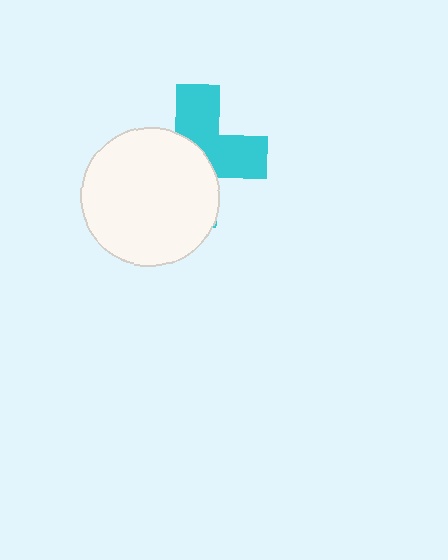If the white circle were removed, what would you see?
You would see the complete cyan cross.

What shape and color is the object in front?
The object in front is a white circle.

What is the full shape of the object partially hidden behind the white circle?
The partially hidden object is a cyan cross.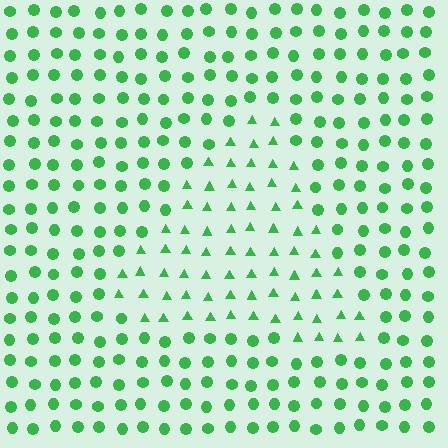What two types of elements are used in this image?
The image uses triangles inside the triangle region and circles outside it.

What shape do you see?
I see a triangle.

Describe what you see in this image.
The image is filled with small green elements arranged in a uniform grid. A triangle-shaped region contains triangles, while the surrounding area contains circles. The boundary is defined purely by the change in element shape.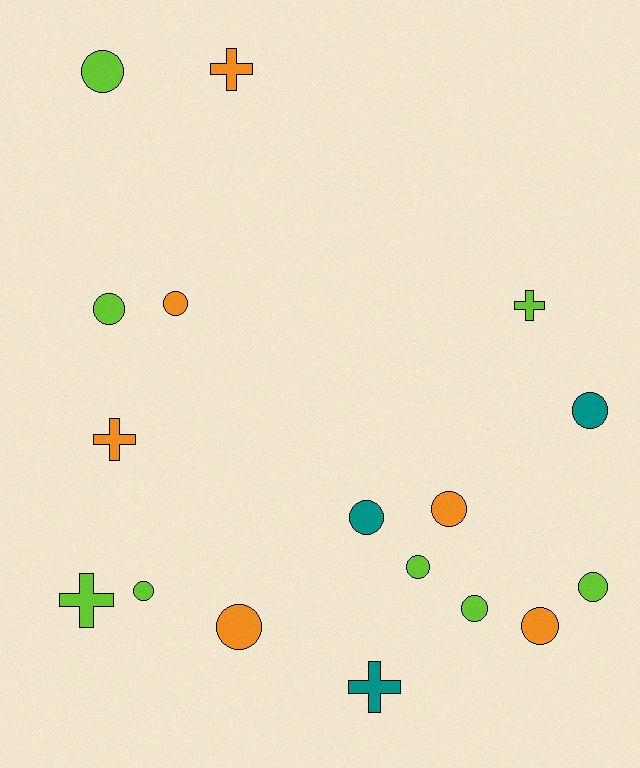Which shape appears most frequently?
Circle, with 12 objects.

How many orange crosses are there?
There are 2 orange crosses.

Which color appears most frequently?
Lime, with 8 objects.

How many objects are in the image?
There are 17 objects.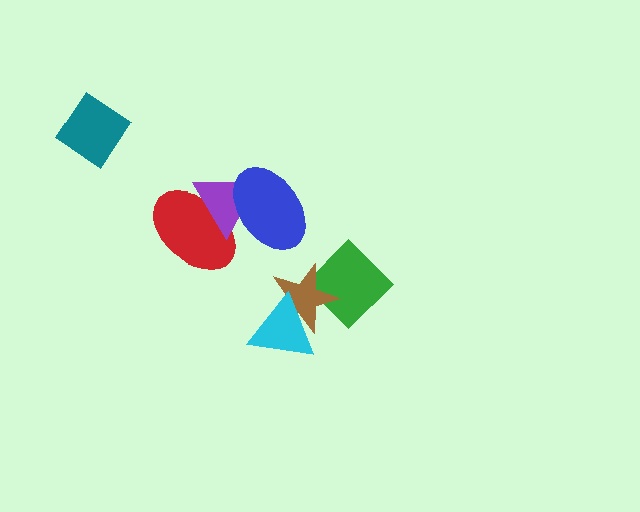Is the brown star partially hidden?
Yes, it is partially covered by another shape.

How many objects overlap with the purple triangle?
2 objects overlap with the purple triangle.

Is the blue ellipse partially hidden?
No, no other shape covers it.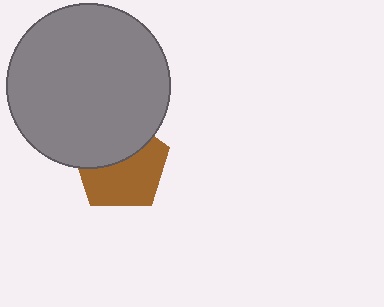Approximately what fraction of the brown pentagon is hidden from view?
Roughly 43% of the brown pentagon is hidden behind the gray circle.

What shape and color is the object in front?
The object in front is a gray circle.